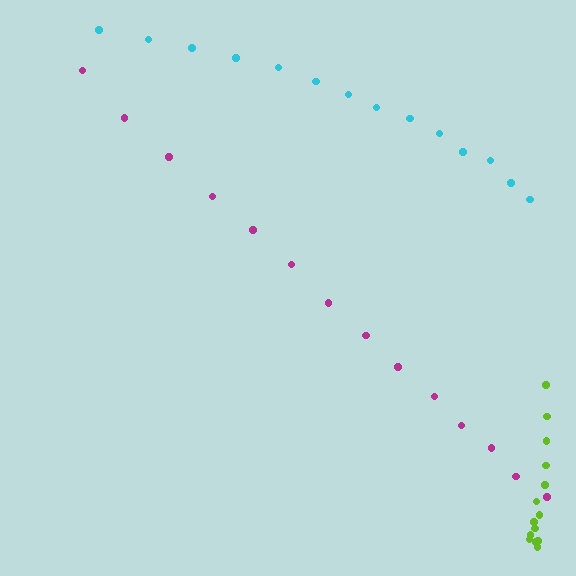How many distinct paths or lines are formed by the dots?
There are 3 distinct paths.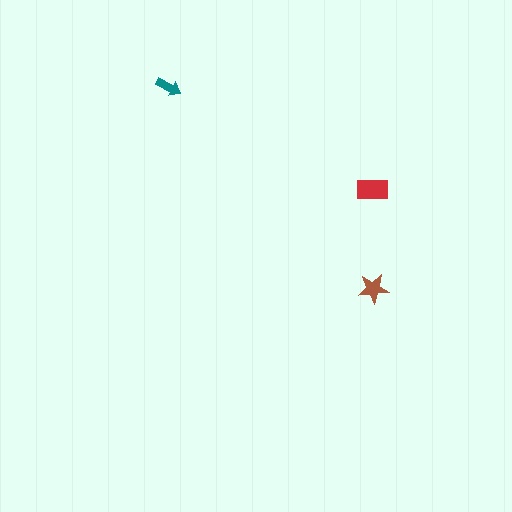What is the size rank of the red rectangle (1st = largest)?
1st.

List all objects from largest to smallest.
The red rectangle, the brown star, the teal arrow.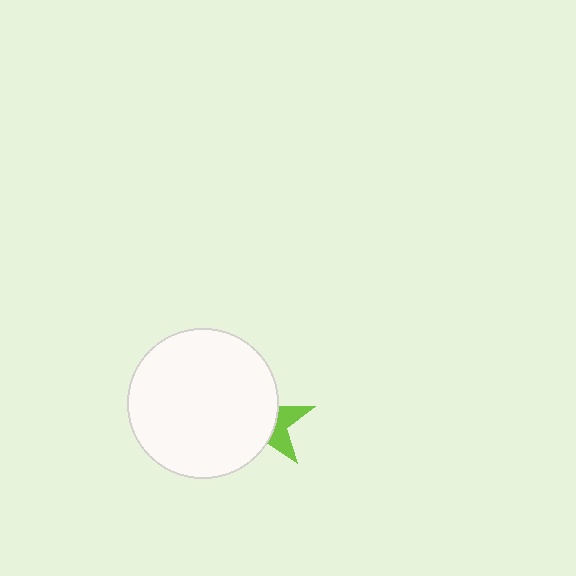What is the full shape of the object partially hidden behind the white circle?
The partially hidden object is a lime star.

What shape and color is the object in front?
The object in front is a white circle.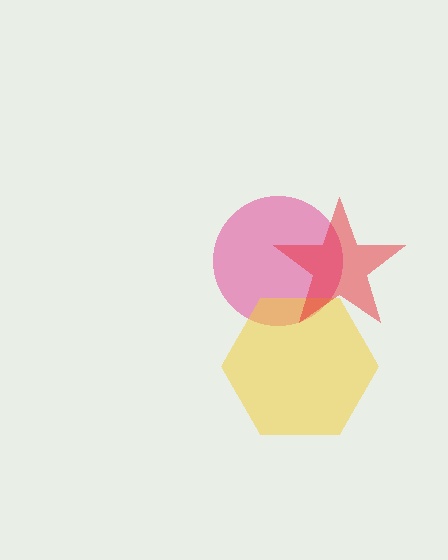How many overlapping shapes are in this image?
There are 3 overlapping shapes in the image.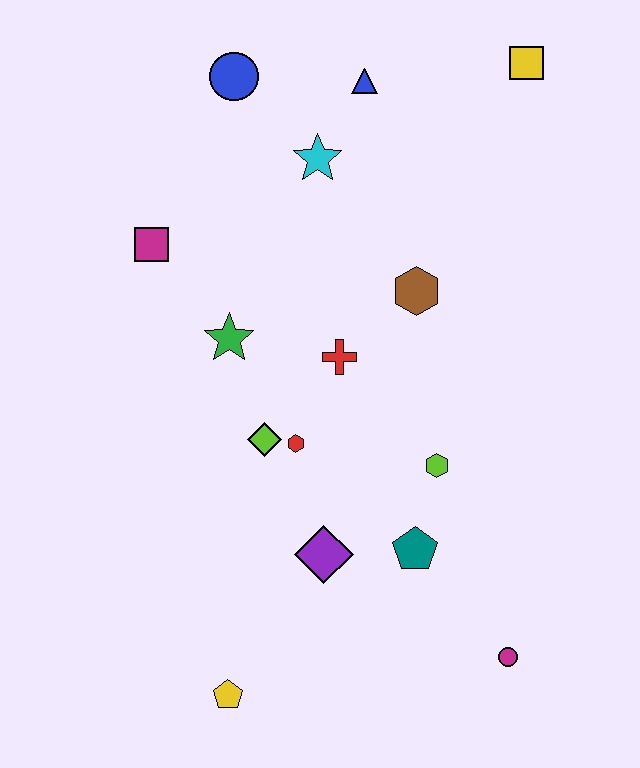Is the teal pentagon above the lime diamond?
No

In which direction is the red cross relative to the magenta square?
The red cross is to the right of the magenta square.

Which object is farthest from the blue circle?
The magenta circle is farthest from the blue circle.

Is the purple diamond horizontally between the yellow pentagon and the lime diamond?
No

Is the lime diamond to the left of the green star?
No